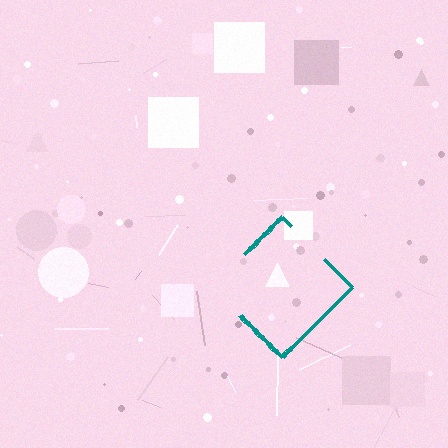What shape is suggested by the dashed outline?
The dashed outline suggests a diamond.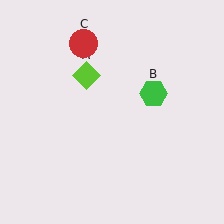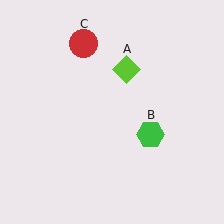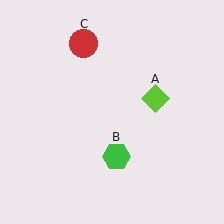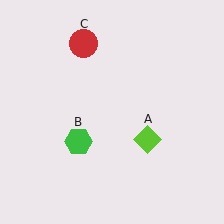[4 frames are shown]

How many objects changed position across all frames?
2 objects changed position: lime diamond (object A), green hexagon (object B).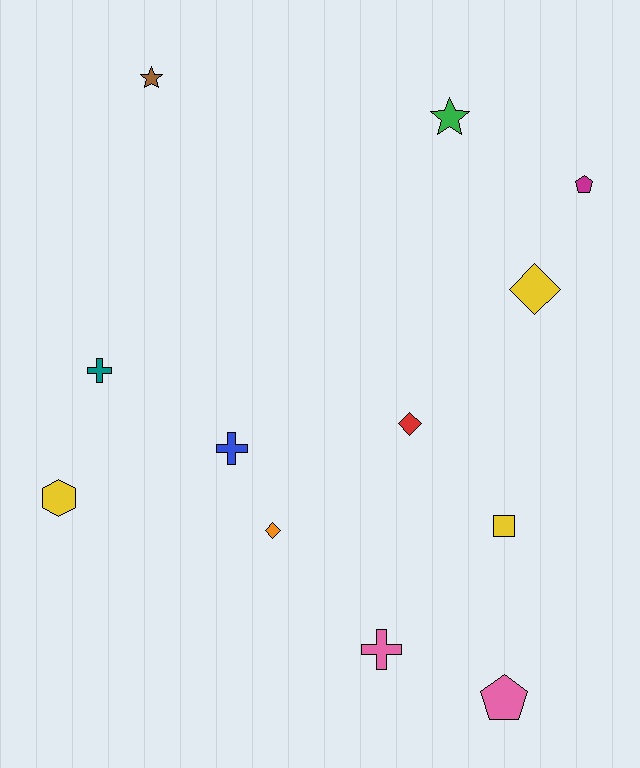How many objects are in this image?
There are 12 objects.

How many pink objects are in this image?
There are 2 pink objects.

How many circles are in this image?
There are no circles.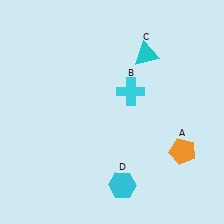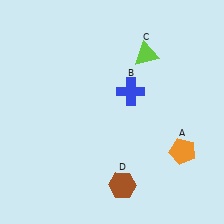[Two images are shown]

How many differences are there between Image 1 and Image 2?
There are 3 differences between the two images.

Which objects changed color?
B changed from cyan to blue. C changed from cyan to lime. D changed from cyan to brown.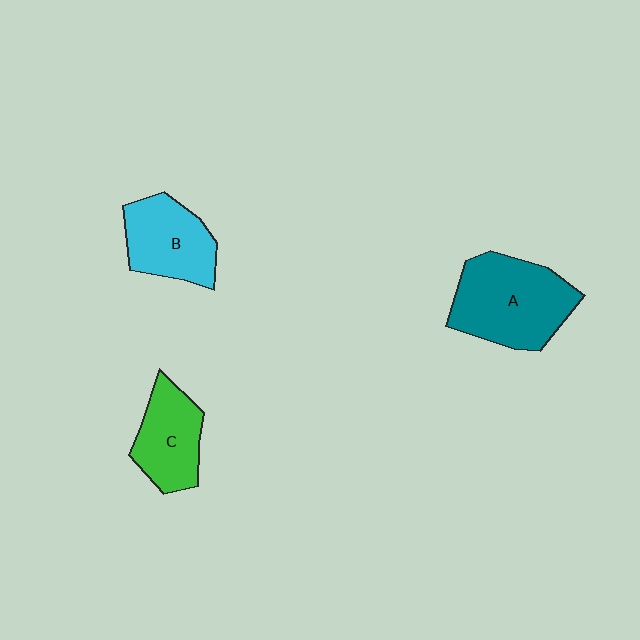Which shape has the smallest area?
Shape C (green).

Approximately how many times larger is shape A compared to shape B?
Approximately 1.4 times.